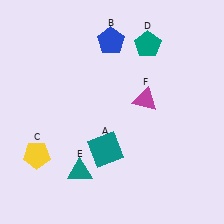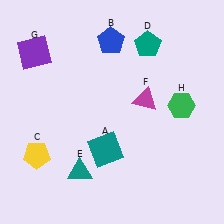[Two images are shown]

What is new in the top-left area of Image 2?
A purple square (G) was added in the top-left area of Image 2.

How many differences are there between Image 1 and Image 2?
There are 2 differences between the two images.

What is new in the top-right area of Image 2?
A green hexagon (H) was added in the top-right area of Image 2.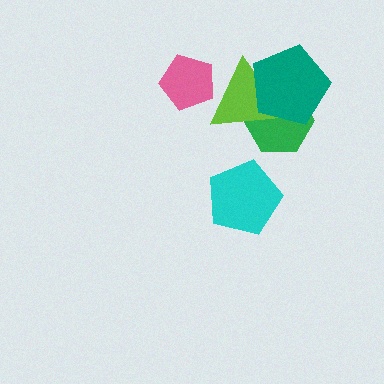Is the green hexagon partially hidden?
Yes, it is partially covered by another shape.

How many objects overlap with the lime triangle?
3 objects overlap with the lime triangle.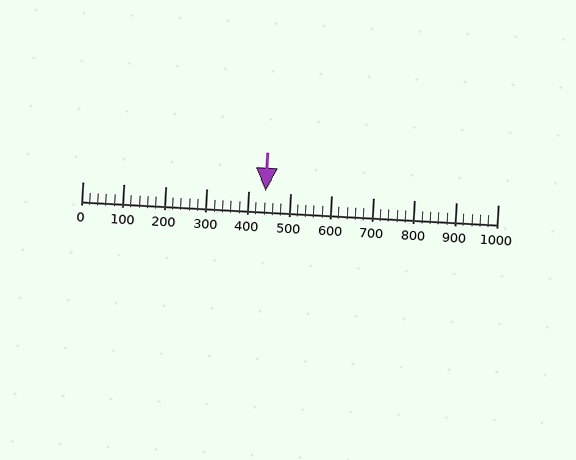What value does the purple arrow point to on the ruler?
The purple arrow points to approximately 442.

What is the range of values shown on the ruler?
The ruler shows values from 0 to 1000.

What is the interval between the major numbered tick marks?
The major tick marks are spaced 100 units apart.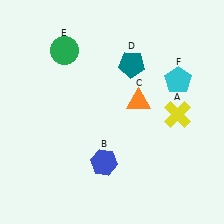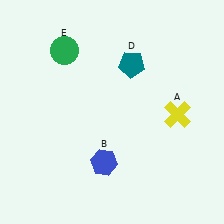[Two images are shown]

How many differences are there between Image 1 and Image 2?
There are 2 differences between the two images.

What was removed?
The cyan pentagon (F), the orange triangle (C) were removed in Image 2.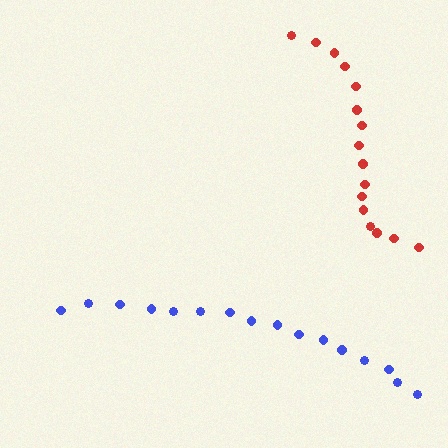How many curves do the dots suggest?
There are 2 distinct paths.